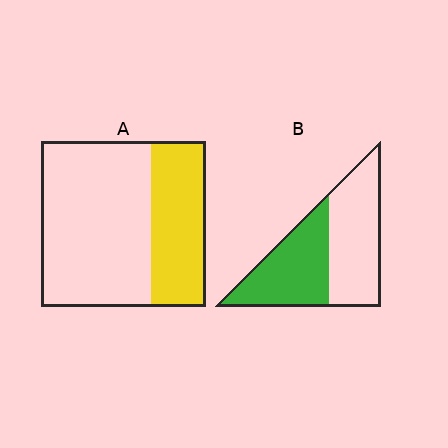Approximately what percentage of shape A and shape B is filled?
A is approximately 35% and B is approximately 45%.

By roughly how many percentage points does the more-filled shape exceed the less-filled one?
By roughly 15 percentage points (B over A).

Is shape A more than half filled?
No.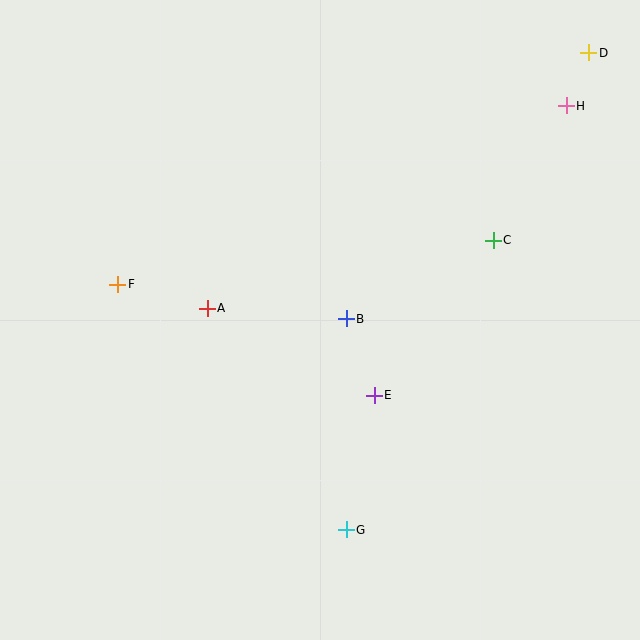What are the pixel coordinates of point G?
Point G is at (346, 530).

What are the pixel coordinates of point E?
Point E is at (374, 395).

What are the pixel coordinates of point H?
Point H is at (566, 106).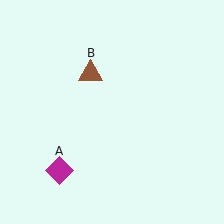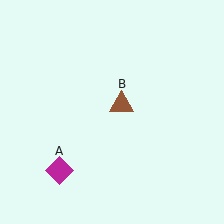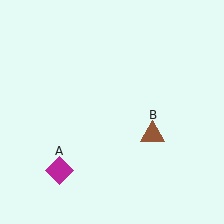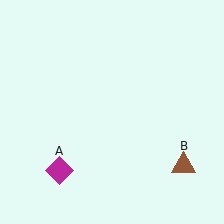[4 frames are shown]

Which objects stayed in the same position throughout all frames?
Magenta diamond (object A) remained stationary.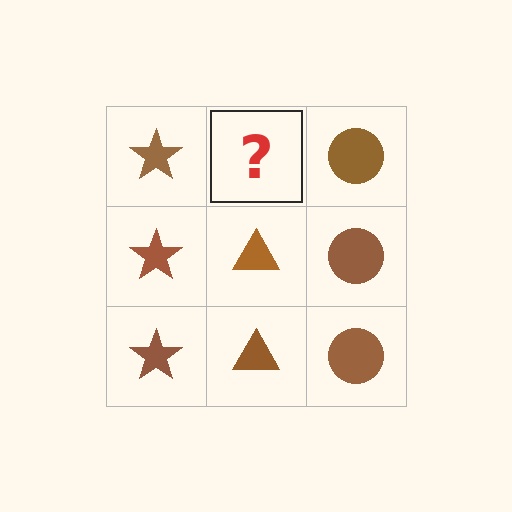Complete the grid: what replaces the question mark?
The question mark should be replaced with a brown triangle.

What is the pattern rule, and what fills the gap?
The rule is that each column has a consistent shape. The gap should be filled with a brown triangle.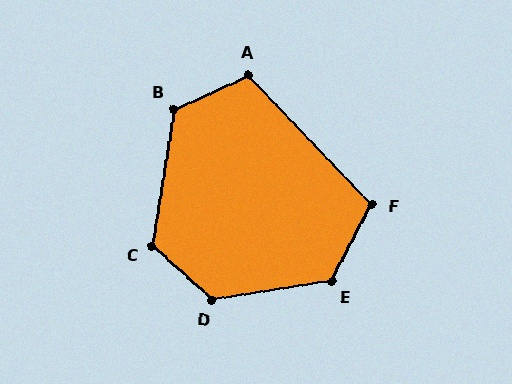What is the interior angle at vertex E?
Approximately 127 degrees (obtuse).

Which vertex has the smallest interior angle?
F, at approximately 108 degrees.